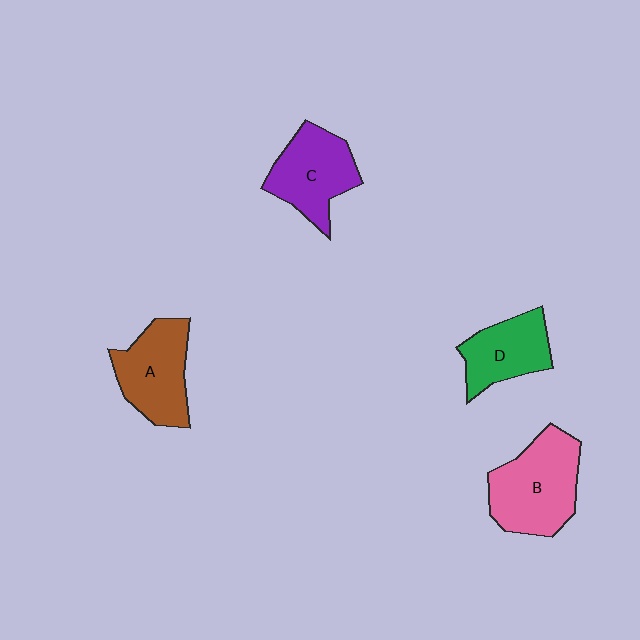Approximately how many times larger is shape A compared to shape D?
Approximately 1.2 times.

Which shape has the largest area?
Shape B (pink).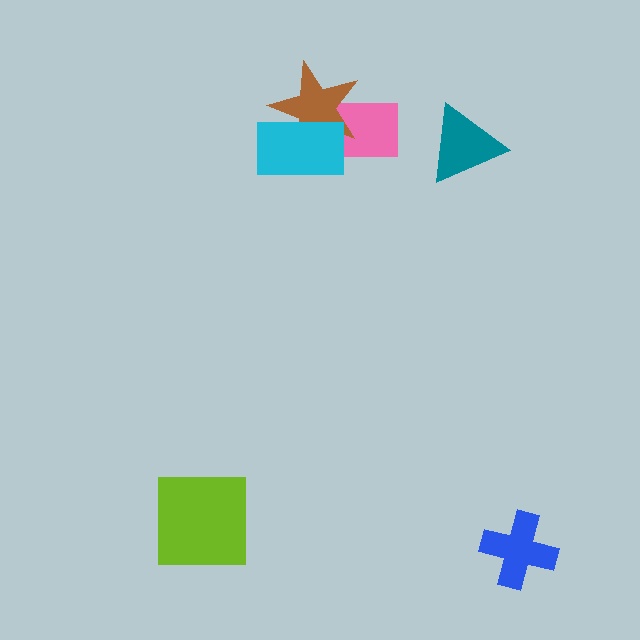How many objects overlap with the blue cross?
0 objects overlap with the blue cross.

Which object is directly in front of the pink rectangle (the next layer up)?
The brown star is directly in front of the pink rectangle.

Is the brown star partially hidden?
Yes, it is partially covered by another shape.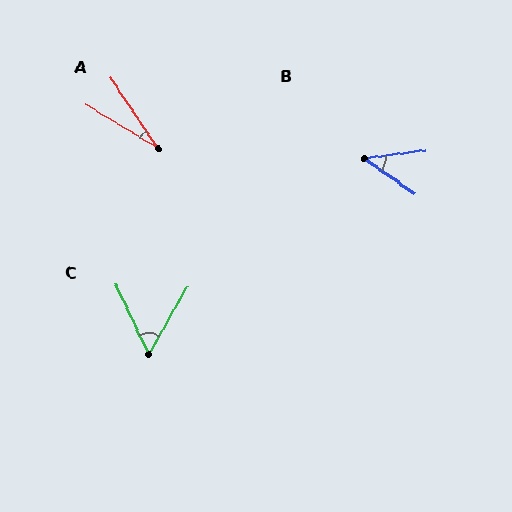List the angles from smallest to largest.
A (25°), B (42°), C (55°).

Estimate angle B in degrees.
Approximately 42 degrees.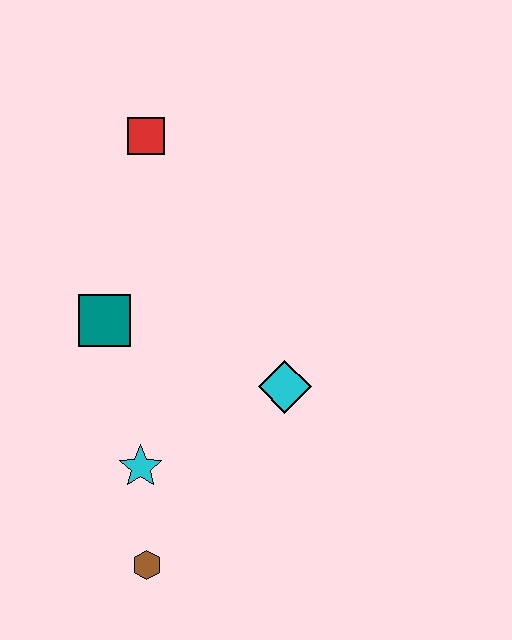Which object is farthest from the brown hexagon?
The red square is farthest from the brown hexagon.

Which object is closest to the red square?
The teal square is closest to the red square.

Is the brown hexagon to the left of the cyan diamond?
Yes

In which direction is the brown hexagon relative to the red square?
The brown hexagon is below the red square.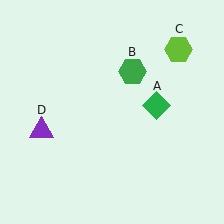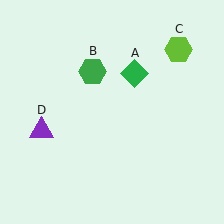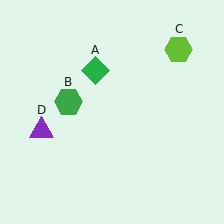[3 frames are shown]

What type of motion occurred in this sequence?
The green diamond (object A), green hexagon (object B) rotated counterclockwise around the center of the scene.